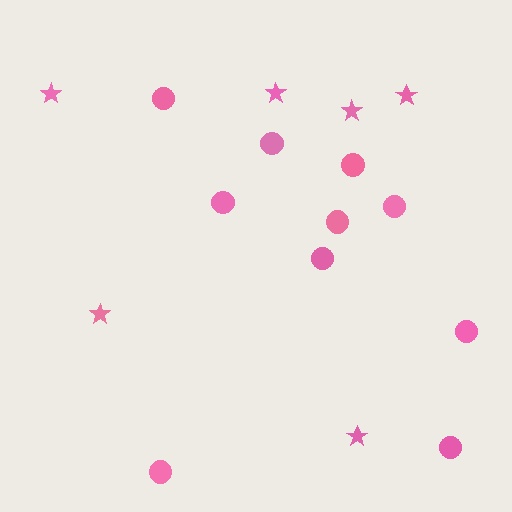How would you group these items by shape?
There are 2 groups: one group of circles (10) and one group of stars (6).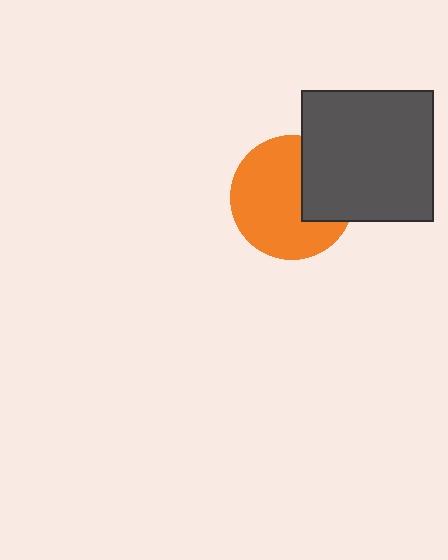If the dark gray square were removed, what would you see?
You would see the complete orange circle.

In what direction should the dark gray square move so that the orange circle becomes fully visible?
The dark gray square should move right. That is the shortest direction to clear the overlap and leave the orange circle fully visible.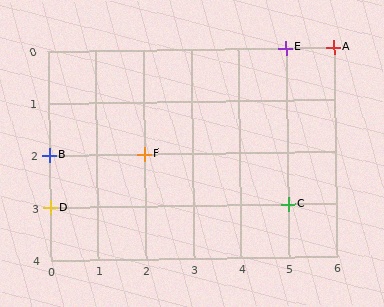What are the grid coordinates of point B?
Point B is at grid coordinates (0, 2).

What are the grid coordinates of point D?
Point D is at grid coordinates (0, 3).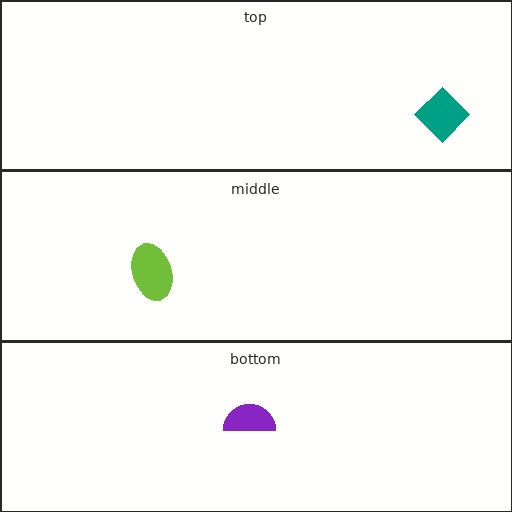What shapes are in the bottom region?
The purple semicircle.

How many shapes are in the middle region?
1.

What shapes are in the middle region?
The lime ellipse.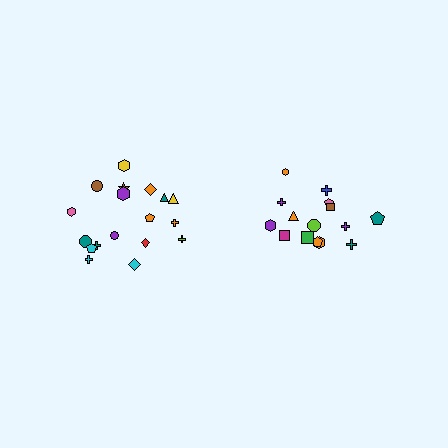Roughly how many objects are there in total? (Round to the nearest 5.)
Roughly 35 objects in total.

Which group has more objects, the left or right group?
The left group.